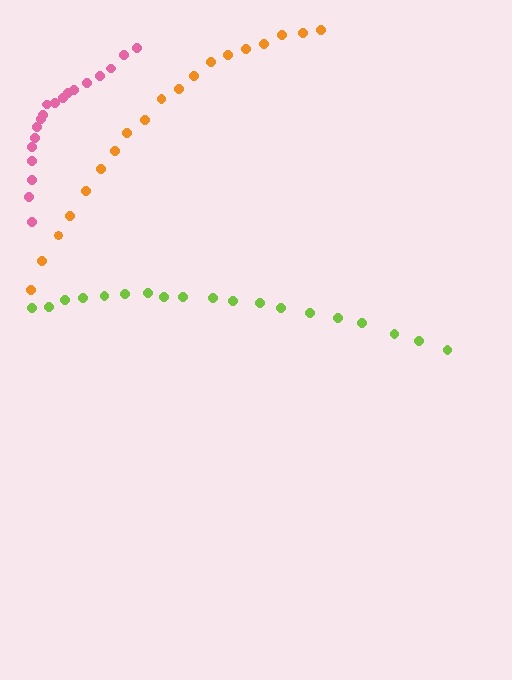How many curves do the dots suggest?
There are 3 distinct paths.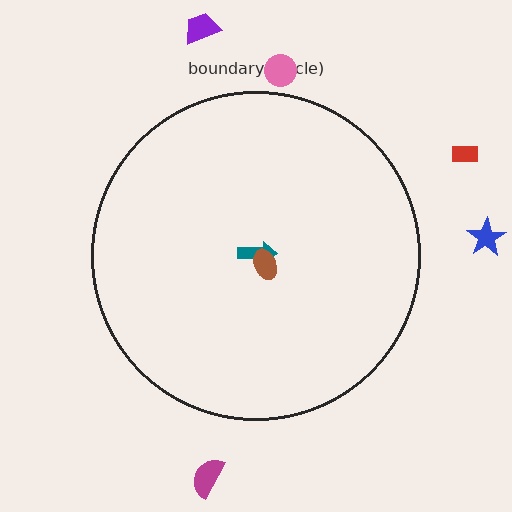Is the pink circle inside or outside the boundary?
Outside.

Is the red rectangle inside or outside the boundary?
Outside.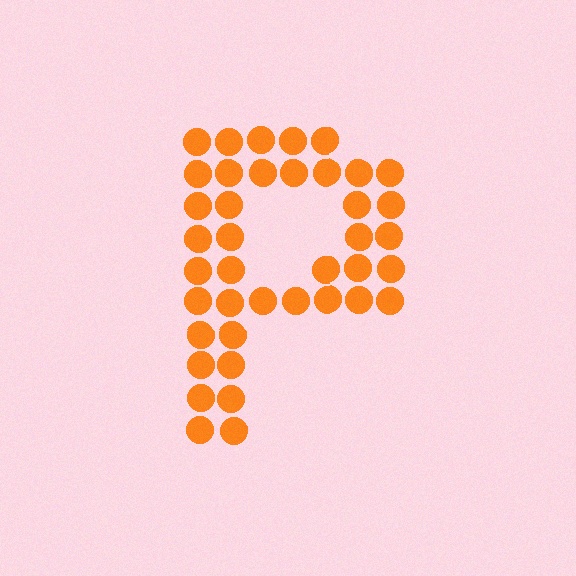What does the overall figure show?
The overall figure shows the letter P.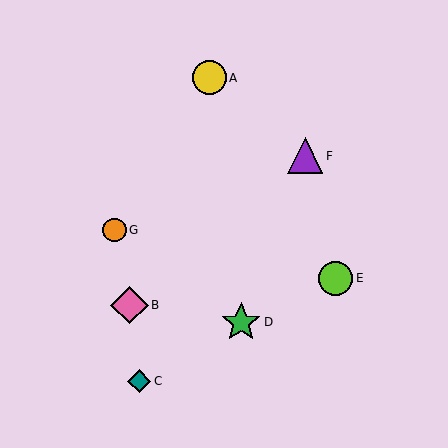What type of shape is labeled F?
Shape F is a purple triangle.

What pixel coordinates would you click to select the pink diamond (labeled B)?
Click at (129, 305) to select the pink diamond B.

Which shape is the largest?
The green star (labeled D) is the largest.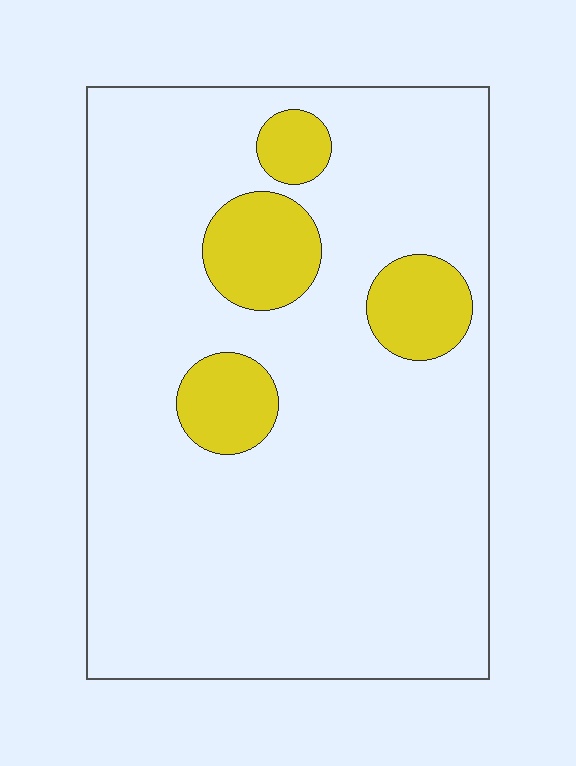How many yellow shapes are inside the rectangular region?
4.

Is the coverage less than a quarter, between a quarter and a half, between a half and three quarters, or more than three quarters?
Less than a quarter.